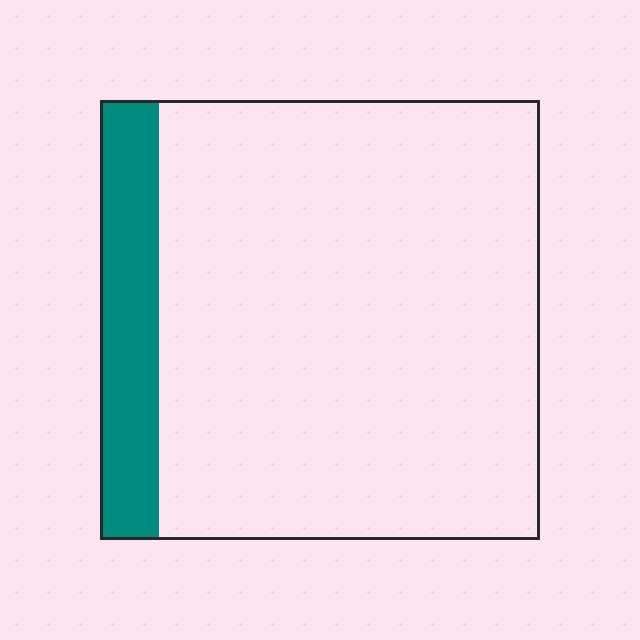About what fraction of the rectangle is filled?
About one eighth (1/8).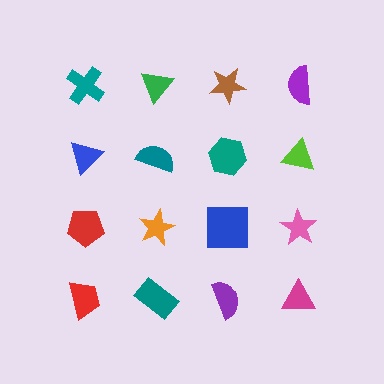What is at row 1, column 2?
A green triangle.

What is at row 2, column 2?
A teal semicircle.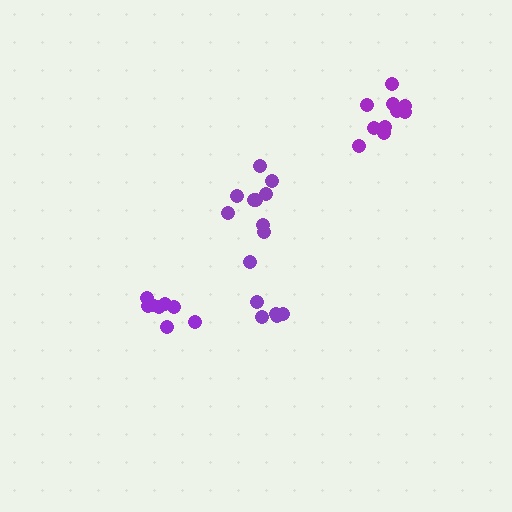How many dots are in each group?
Group 1: 10 dots, Group 2: 9 dots, Group 3: 6 dots, Group 4: 8 dots (33 total).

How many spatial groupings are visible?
There are 4 spatial groupings.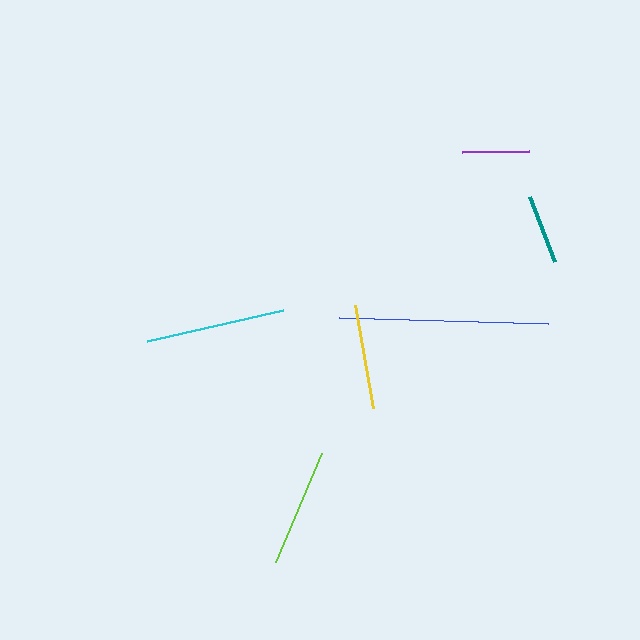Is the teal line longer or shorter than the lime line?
The lime line is longer than the teal line.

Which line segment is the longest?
The blue line is the longest at approximately 209 pixels.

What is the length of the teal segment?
The teal segment is approximately 70 pixels long.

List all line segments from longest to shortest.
From longest to shortest: blue, cyan, lime, yellow, teal, purple.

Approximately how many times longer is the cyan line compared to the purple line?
The cyan line is approximately 2.1 times the length of the purple line.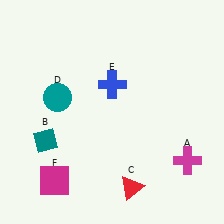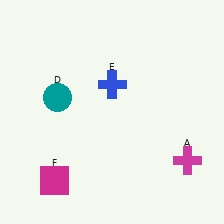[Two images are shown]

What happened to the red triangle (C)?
The red triangle (C) was removed in Image 2. It was in the bottom-right area of Image 1.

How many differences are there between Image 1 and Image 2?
There are 2 differences between the two images.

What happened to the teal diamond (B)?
The teal diamond (B) was removed in Image 2. It was in the bottom-left area of Image 1.